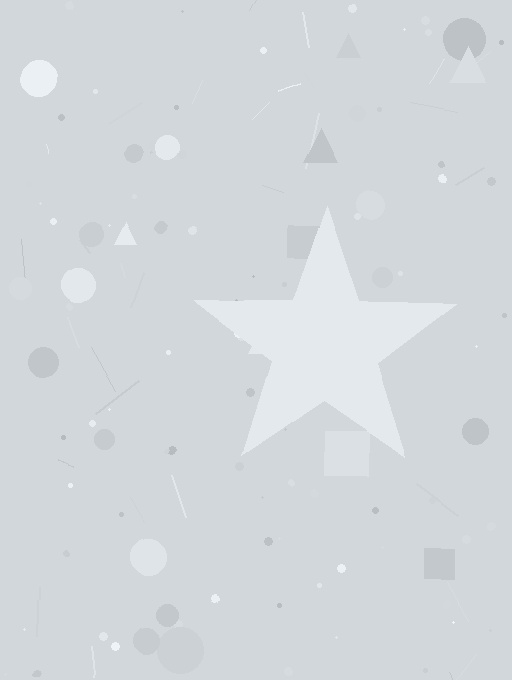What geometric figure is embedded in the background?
A star is embedded in the background.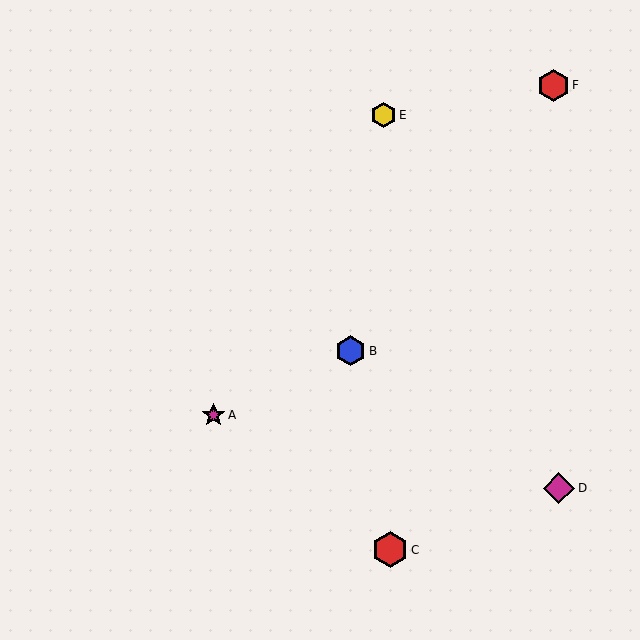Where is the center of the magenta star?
The center of the magenta star is at (214, 415).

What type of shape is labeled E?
Shape E is a yellow hexagon.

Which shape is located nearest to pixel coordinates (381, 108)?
The yellow hexagon (labeled E) at (383, 115) is nearest to that location.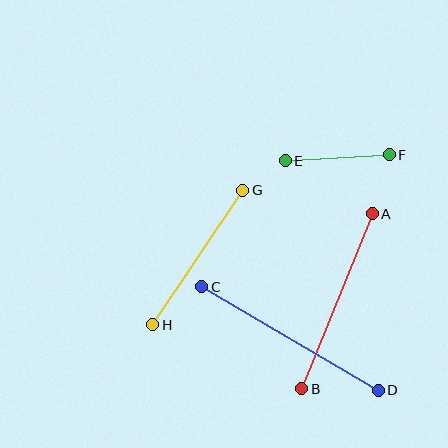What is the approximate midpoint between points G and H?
The midpoint is at approximately (198, 257) pixels.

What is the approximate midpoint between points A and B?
The midpoint is at approximately (337, 301) pixels.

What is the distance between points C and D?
The distance is approximately 205 pixels.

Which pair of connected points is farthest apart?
Points C and D are farthest apart.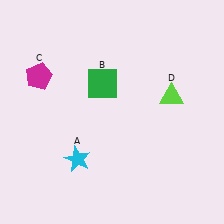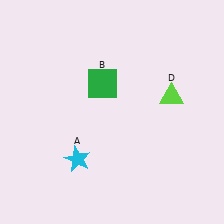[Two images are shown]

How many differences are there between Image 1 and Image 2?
There is 1 difference between the two images.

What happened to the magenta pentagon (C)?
The magenta pentagon (C) was removed in Image 2. It was in the top-left area of Image 1.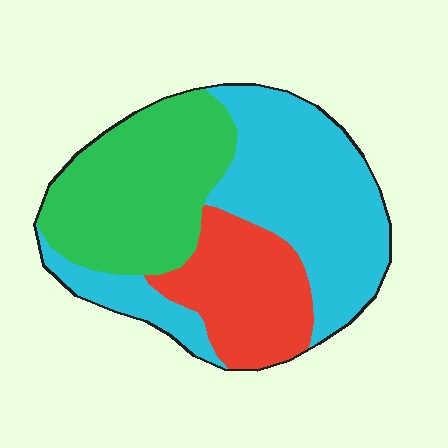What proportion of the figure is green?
Green covers roughly 35% of the figure.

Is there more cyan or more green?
Cyan.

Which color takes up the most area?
Cyan, at roughly 45%.